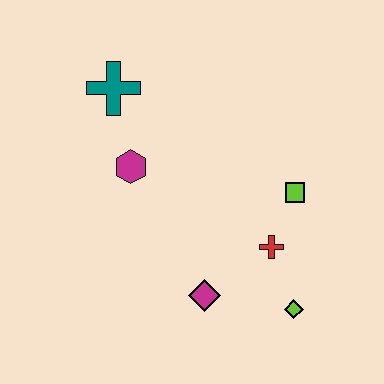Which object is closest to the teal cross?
The magenta hexagon is closest to the teal cross.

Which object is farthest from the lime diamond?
The teal cross is farthest from the lime diamond.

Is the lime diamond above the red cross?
No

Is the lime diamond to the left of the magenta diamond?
No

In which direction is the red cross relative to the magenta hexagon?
The red cross is to the right of the magenta hexagon.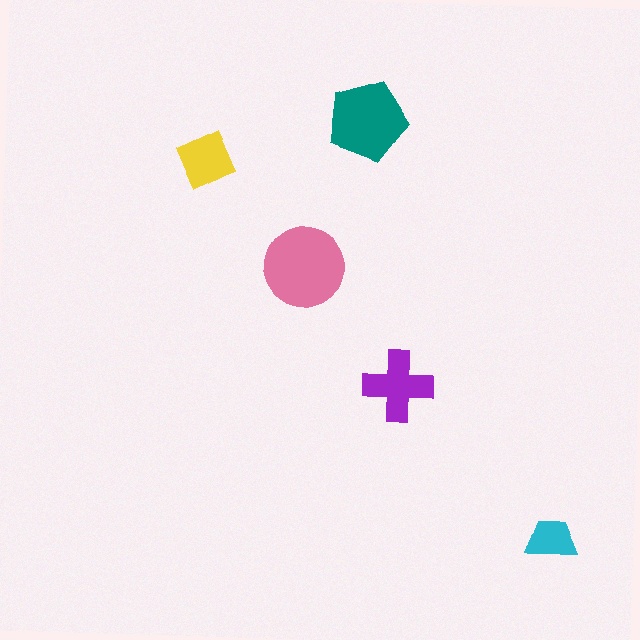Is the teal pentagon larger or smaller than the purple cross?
Larger.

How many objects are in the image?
There are 5 objects in the image.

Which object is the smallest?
The cyan trapezoid.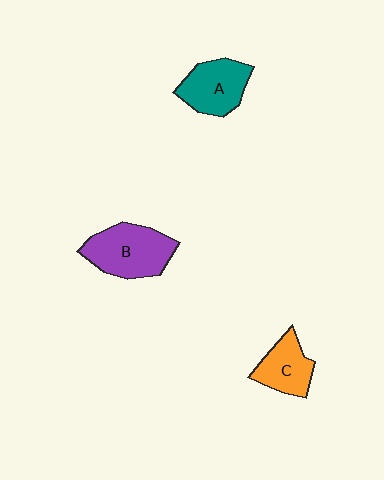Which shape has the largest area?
Shape B (purple).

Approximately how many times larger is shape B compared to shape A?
Approximately 1.3 times.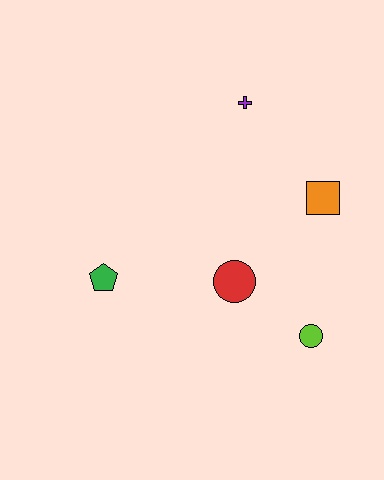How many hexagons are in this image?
There are no hexagons.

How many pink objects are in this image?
There are no pink objects.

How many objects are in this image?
There are 5 objects.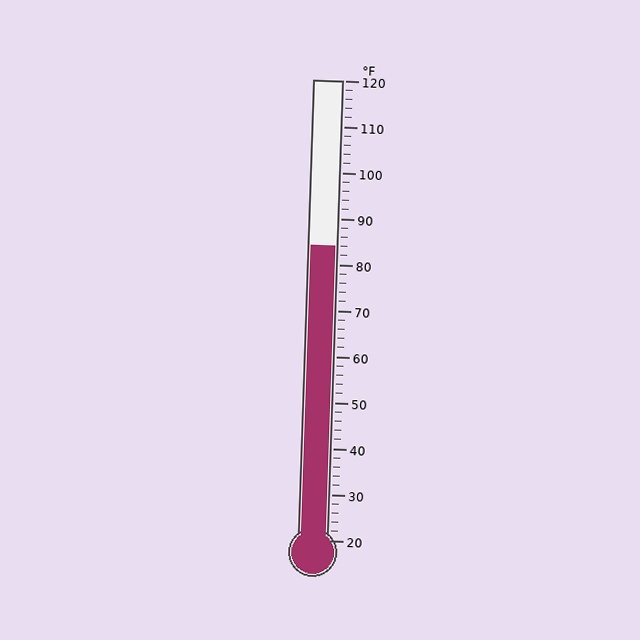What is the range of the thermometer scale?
The thermometer scale ranges from 20°F to 120°F.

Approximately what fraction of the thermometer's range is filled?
The thermometer is filled to approximately 65% of its range.